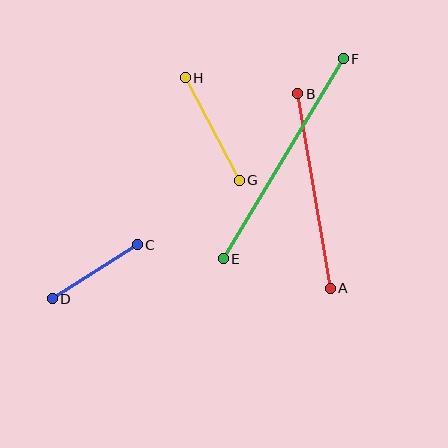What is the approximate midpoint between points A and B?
The midpoint is at approximately (314, 191) pixels.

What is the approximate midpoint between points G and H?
The midpoint is at approximately (212, 129) pixels.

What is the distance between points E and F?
The distance is approximately 233 pixels.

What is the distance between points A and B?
The distance is approximately 197 pixels.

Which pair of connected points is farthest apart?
Points E and F are farthest apart.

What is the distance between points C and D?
The distance is approximately 101 pixels.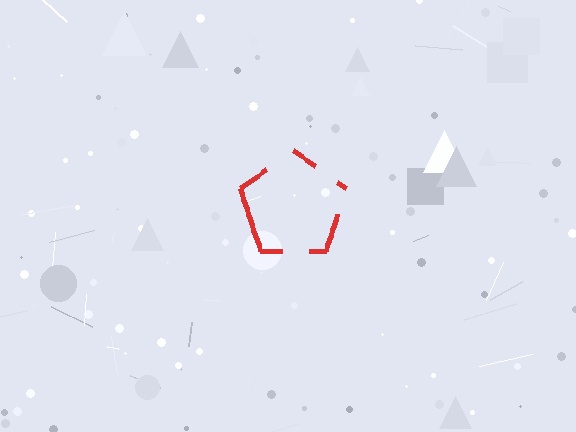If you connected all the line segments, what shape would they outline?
They would outline a pentagon.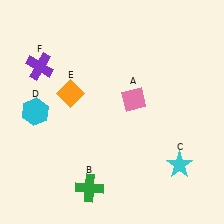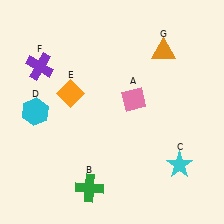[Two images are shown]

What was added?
An orange triangle (G) was added in Image 2.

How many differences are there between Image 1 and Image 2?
There is 1 difference between the two images.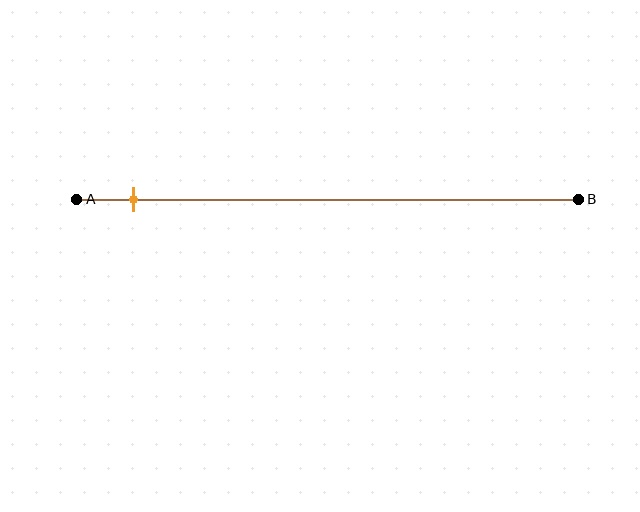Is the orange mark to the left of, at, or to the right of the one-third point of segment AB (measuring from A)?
The orange mark is to the left of the one-third point of segment AB.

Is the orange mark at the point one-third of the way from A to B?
No, the mark is at about 10% from A, not at the 33% one-third point.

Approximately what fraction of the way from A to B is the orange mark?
The orange mark is approximately 10% of the way from A to B.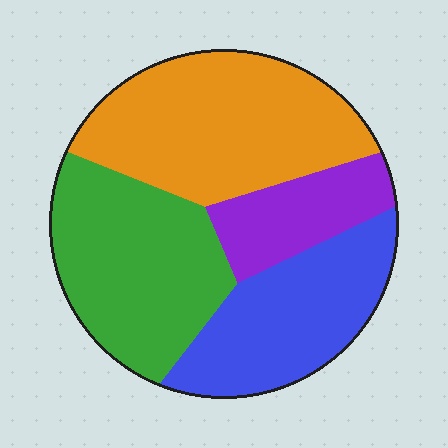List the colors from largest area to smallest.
From largest to smallest: orange, green, blue, purple.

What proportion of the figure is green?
Green covers around 30% of the figure.